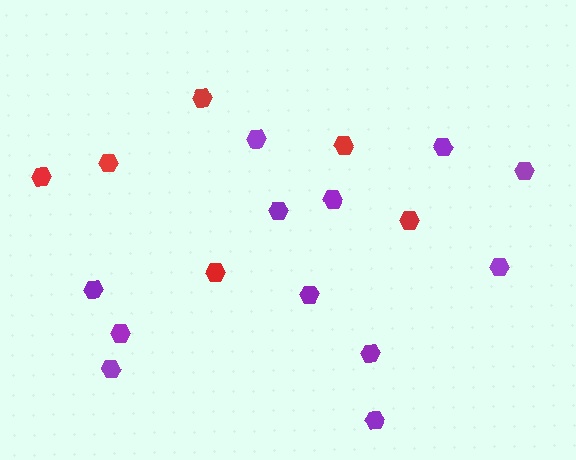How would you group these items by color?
There are 2 groups: one group of purple hexagons (12) and one group of red hexagons (6).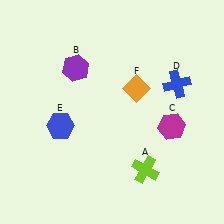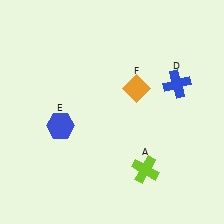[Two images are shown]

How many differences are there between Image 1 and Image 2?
There are 2 differences between the two images.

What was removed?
The magenta hexagon (C), the purple hexagon (B) were removed in Image 2.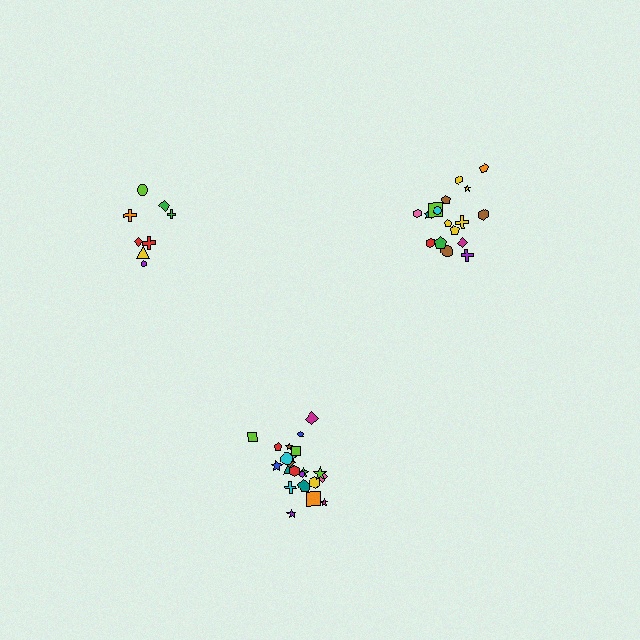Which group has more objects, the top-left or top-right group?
The top-right group.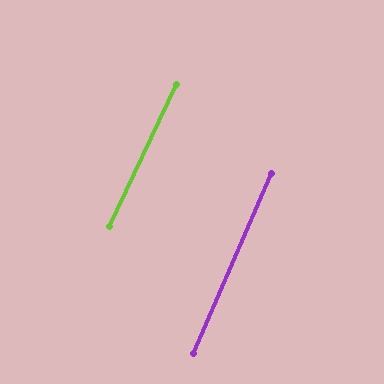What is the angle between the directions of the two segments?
Approximately 2 degrees.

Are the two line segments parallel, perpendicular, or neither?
Parallel — their directions differ by only 1.7°.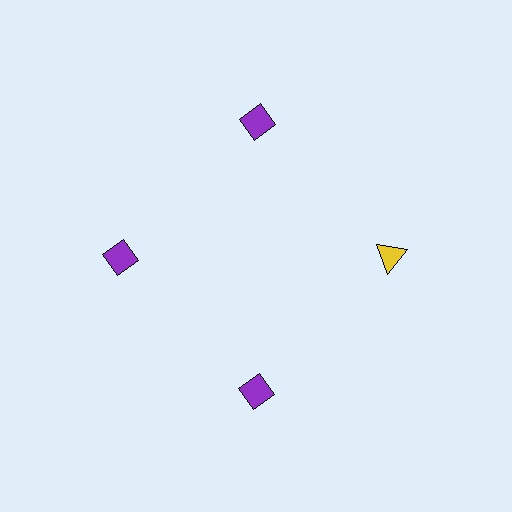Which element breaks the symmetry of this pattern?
The yellow triangle at roughly the 3 o'clock position breaks the symmetry. All other shapes are purple diamonds.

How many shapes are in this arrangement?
There are 4 shapes arranged in a ring pattern.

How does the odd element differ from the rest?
It differs in both color (yellow instead of purple) and shape (triangle instead of diamond).